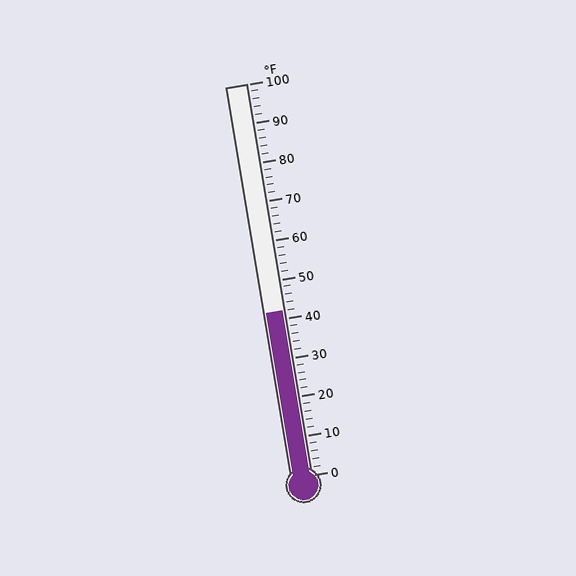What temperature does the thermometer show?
The thermometer shows approximately 42°F.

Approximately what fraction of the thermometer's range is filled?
The thermometer is filled to approximately 40% of its range.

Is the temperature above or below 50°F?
The temperature is below 50°F.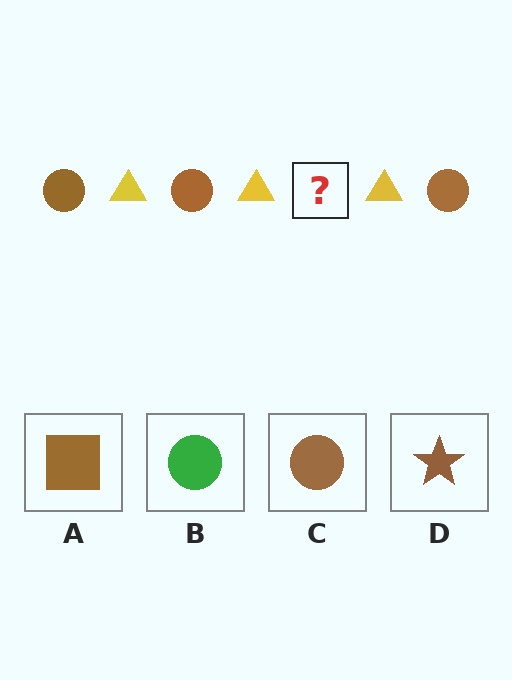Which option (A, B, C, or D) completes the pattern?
C.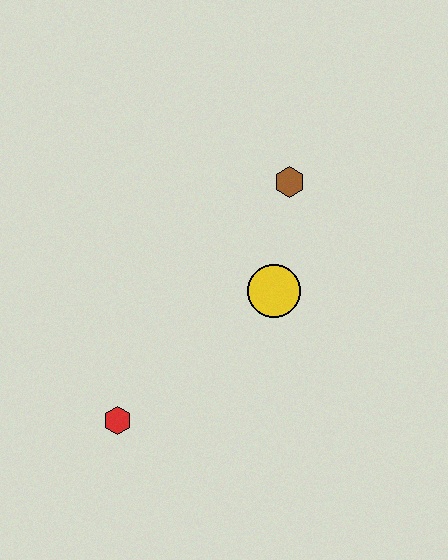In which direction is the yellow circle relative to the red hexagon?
The yellow circle is to the right of the red hexagon.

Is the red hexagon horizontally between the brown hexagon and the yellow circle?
No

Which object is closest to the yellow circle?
The brown hexagon is closest to the yellow circle.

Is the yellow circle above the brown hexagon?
No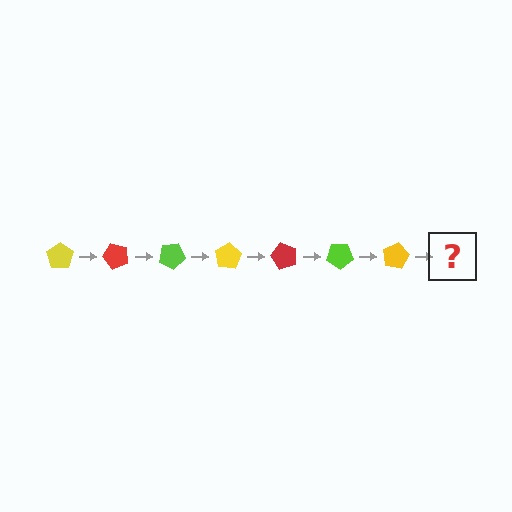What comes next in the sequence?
The next element should be a red pentagon, rotated 350 degrees from the start.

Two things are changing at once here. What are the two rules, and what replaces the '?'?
The two rules are that it rotates 50 degrees each step and the color cycles through yellow, red, and lime. The '?' should be a red pentagon, rotated 350 degrees from the start.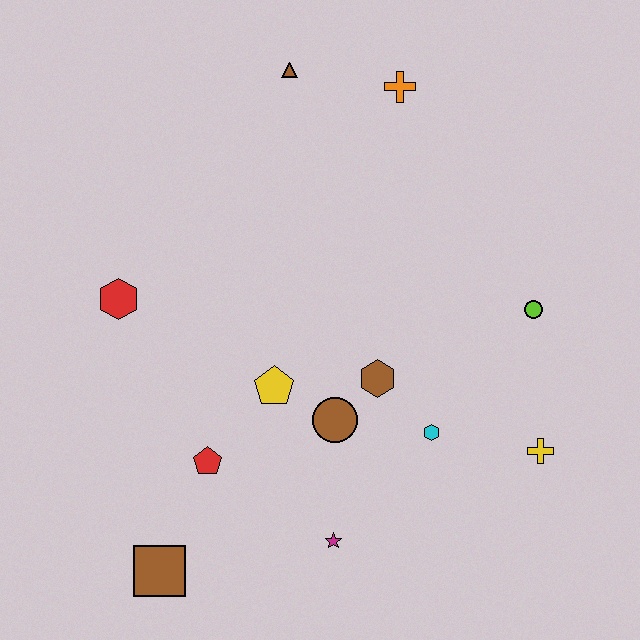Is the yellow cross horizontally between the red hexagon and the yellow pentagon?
No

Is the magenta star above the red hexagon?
No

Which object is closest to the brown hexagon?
The brown circle is closest to the brown hexagon.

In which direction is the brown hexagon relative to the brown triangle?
The brown hexagon is below the brown triangle.